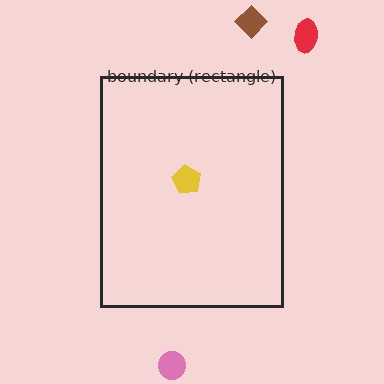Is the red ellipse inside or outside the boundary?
Outside.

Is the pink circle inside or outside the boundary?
Outside.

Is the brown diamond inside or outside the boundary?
Outside.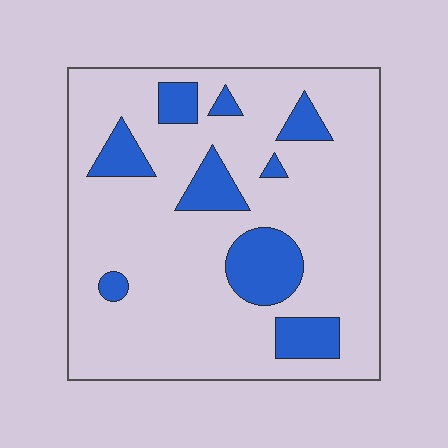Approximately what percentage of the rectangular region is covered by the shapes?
Approximately 20%.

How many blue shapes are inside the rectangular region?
9.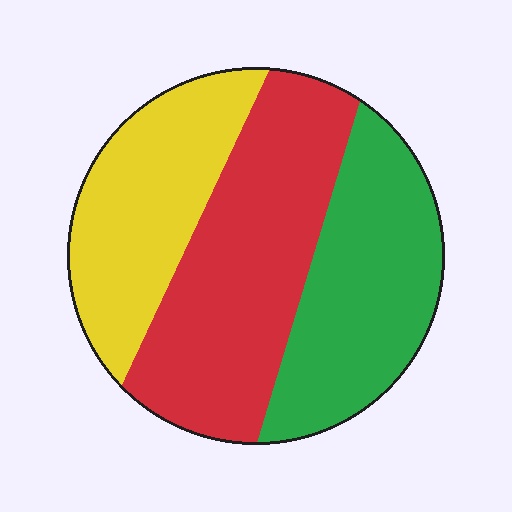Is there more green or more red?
Red.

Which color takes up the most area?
Red, at roughly 40%.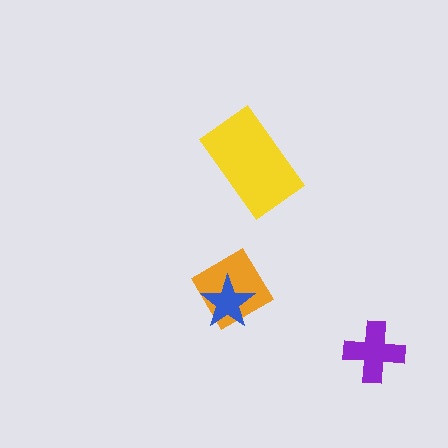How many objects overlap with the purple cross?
0 objects overlap with the purple cross.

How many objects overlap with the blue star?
1 object overlaps with the blue star.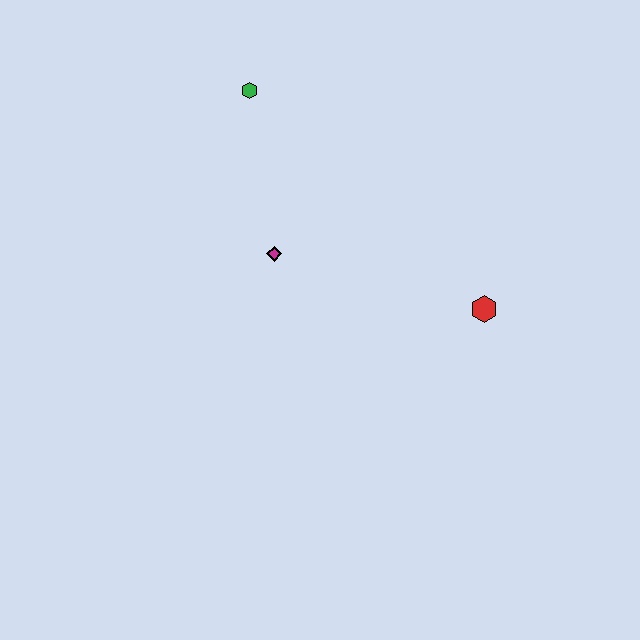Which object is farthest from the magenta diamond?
The red hexagon is farthest from the magenta diamond.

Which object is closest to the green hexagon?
The magenta diamond is closest to the green hexagon.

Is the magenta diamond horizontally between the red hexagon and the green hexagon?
Yes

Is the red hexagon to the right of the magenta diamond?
Yes